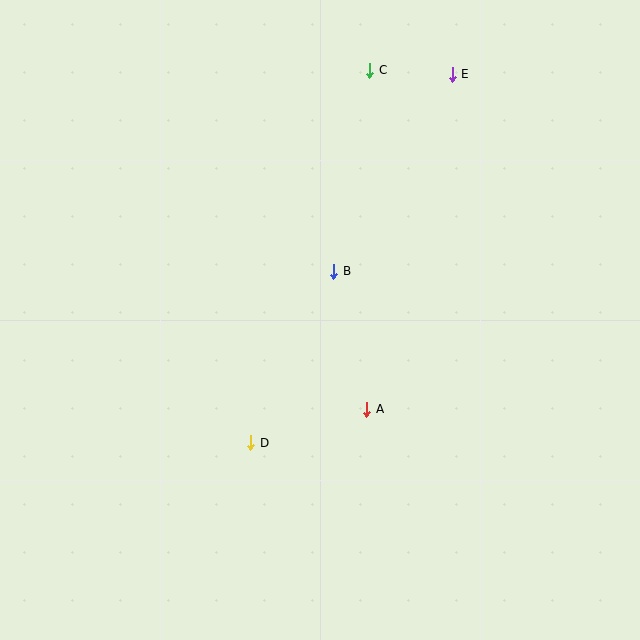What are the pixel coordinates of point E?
Point E is at (452, 74).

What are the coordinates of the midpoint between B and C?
The midpoint between B and C is at (352, 171).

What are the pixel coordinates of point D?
Point D is at (251, 443).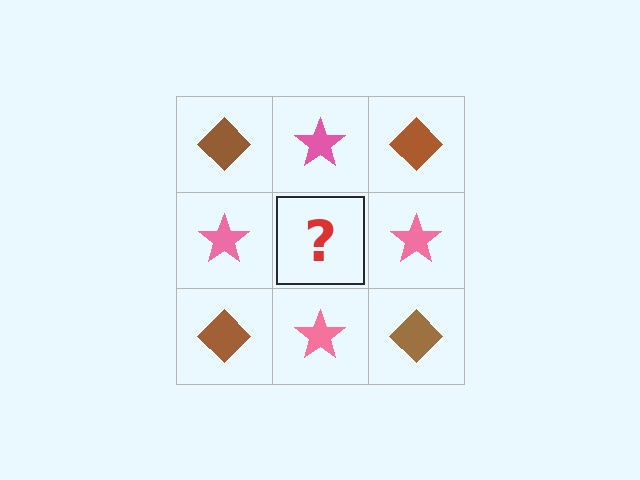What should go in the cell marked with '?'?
The missing cell should contain a brown diamond.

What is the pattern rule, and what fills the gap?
The rule is that it alternates brown diamond and pink star in a checkerboard pattern. The gap should be filled with a brown diamond.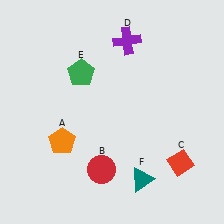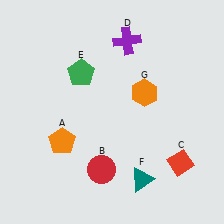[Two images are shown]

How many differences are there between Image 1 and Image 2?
There is 1 difference between the two images.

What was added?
An orange hexagon (G) was added in Image 2.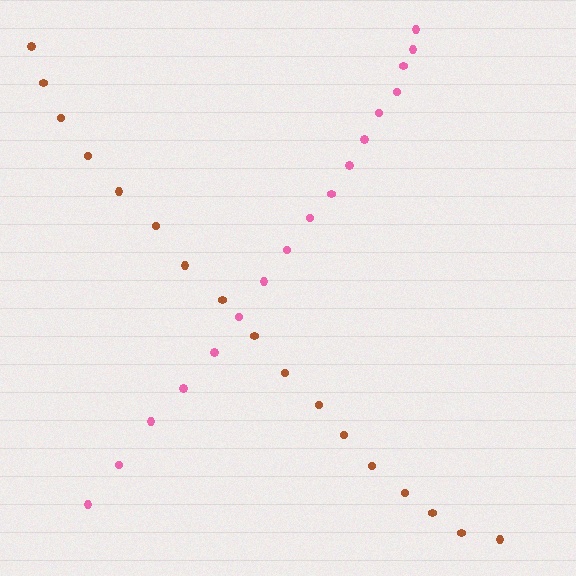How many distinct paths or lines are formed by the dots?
There are 2 distinct paths.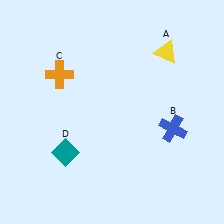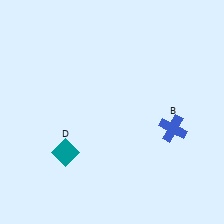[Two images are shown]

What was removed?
The yellow triangle (A), the orange cross (C) were removed in Image 2.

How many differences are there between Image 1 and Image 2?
There are 2 differences between the two images.